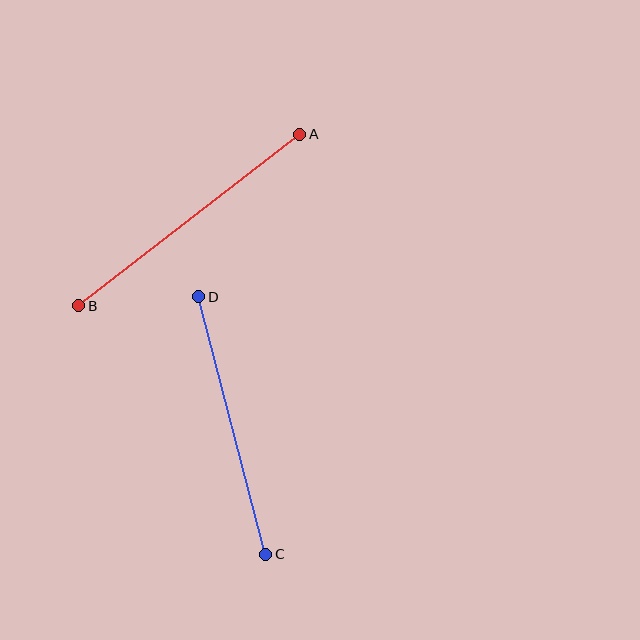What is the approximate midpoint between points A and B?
The midpoint is at approximately (189, 220) pixels.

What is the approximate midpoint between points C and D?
The midpoint is at approximately (232, 425) pixels.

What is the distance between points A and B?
The distance is approximately 280 pixels.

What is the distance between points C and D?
The distance is approximately 266 pixels.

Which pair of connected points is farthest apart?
Points A and B are farthest apart.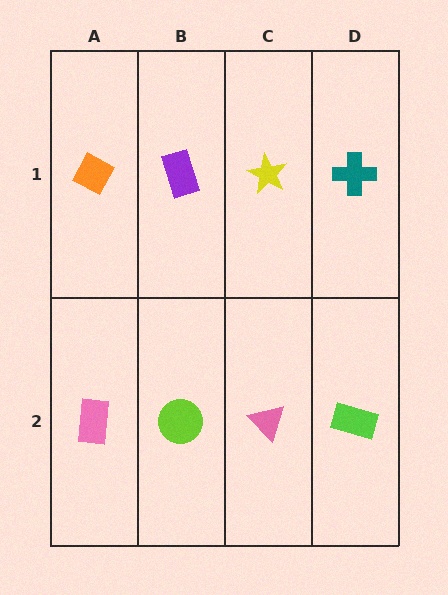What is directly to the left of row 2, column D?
A pink triangle.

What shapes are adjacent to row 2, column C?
A yellow star (row 1, column C), a lime circle (row 2, column B), a lime rectangle (row 2, column D).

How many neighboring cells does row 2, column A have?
2.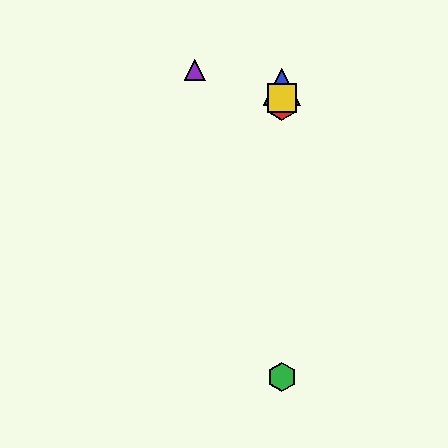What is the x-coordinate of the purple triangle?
The purple triangle is at x≈195.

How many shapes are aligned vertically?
4 shapes (the red hexagon, the blue triangle, the green hexagon, the yellow square) are aligned vertically.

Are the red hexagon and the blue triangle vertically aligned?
Yes, both are at x≈282.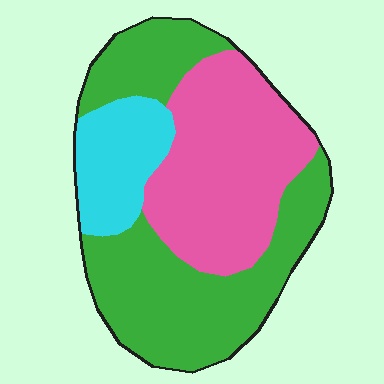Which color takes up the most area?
Green, at roughly 45%.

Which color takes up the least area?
Cyan, at roughly 15%.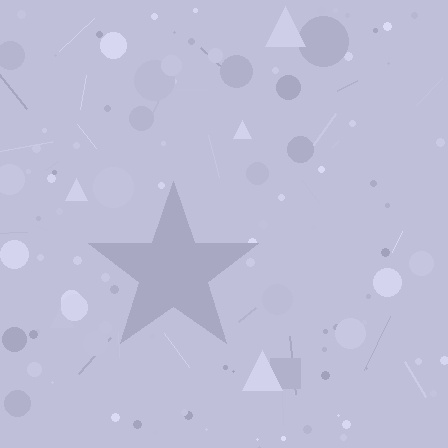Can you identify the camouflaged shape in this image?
The camouflaged shape is a star.